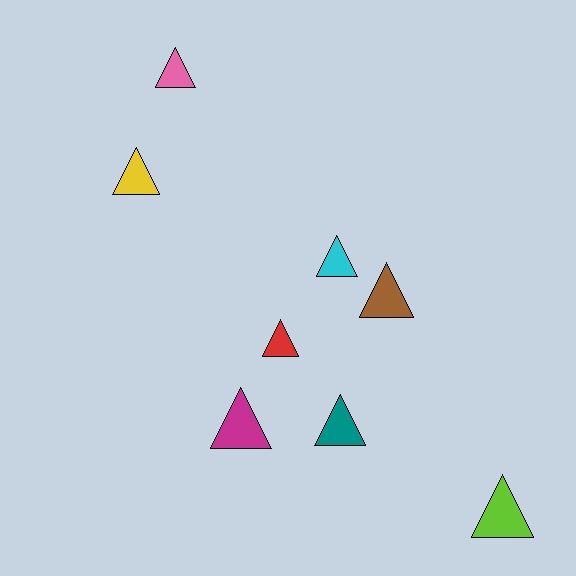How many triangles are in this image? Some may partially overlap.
There are 8 triangles.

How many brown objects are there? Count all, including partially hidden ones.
There is 1 brown object.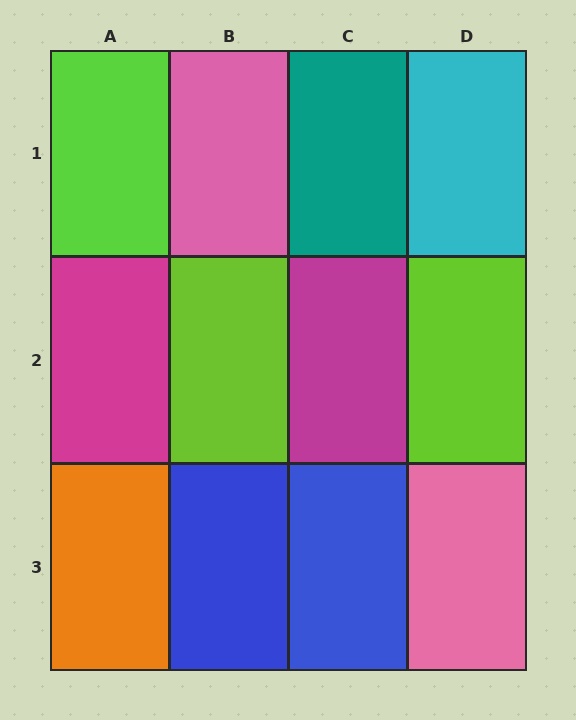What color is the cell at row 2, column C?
Magenta.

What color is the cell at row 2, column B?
Lime.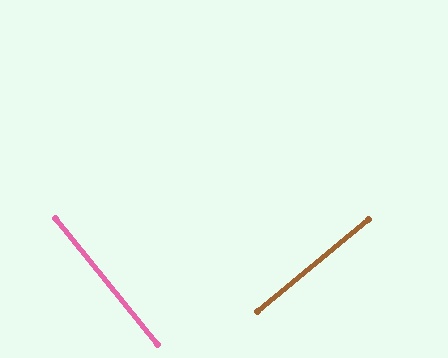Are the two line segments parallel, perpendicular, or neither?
Perpendicular — they meet at approximately 89°.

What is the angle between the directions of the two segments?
Approximately 89 degrees.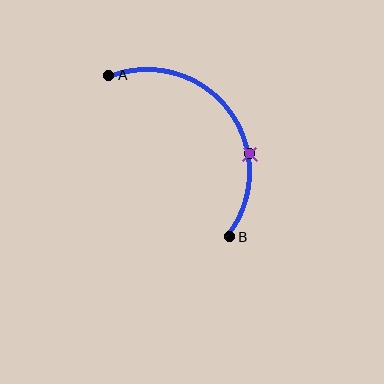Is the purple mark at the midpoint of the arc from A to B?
No. The purple mark lies on the arc but is closer to endpoint B. The arc midpoint would be at the point on the curve equidistant along the arc from both A and B.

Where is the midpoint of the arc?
The arc midpoint is the point on the curve farthest from the straight line joining A and B. It sits above and to the right of that line.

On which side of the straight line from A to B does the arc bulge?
The arc bulges above and to the right of the straight line connecting A and B.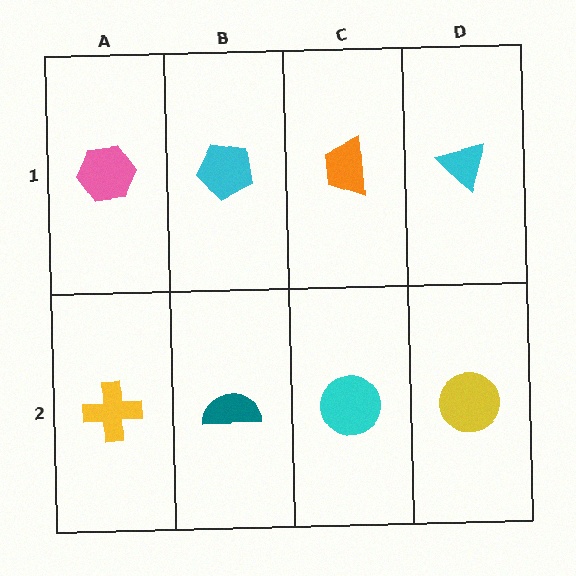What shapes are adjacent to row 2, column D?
A cyan triangle (row 1, column D), a cyan circle (row 2, column C).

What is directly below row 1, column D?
A yellow circle.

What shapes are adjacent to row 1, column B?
A teal semicircle (row 2, column B), a pink hexagon (row 1, column A), an orange trapezoid (row 1, column C).